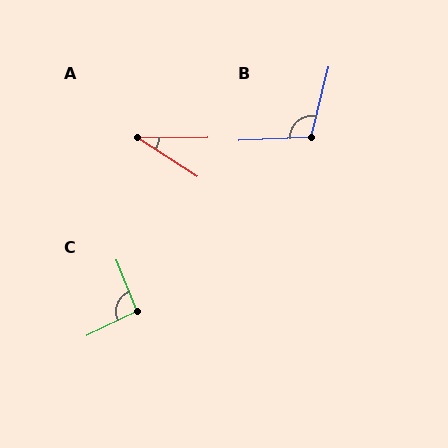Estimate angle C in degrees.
Approximately 95 degrees.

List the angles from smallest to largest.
A (34°), C (95°), B (107°).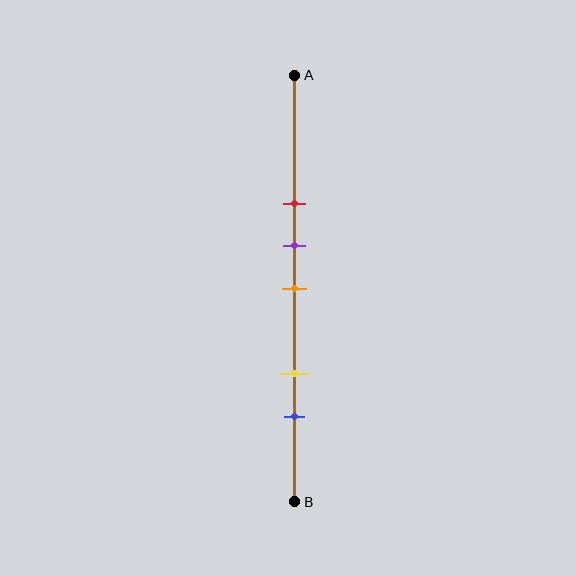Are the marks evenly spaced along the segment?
No, the marks are not evenly spaced.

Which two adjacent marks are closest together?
The purple and orange marks are the closest adjacent pair.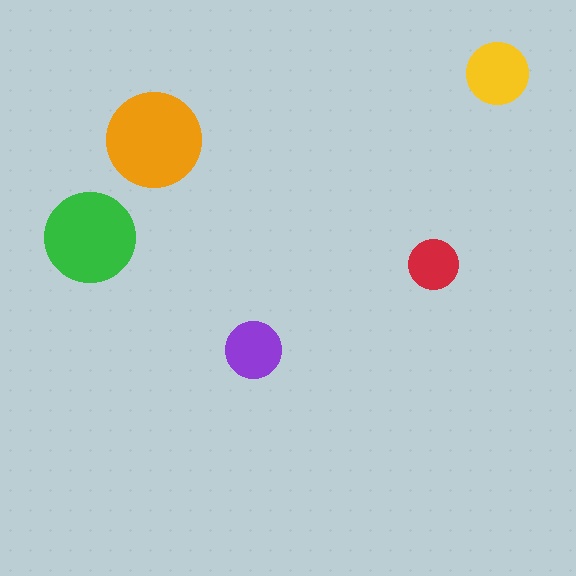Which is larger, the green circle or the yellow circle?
The green one.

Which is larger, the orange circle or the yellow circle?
The orange one.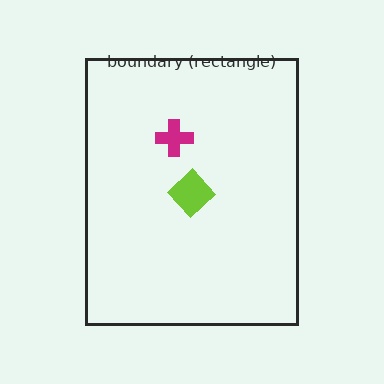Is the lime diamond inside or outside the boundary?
Inside.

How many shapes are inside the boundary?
3 inside, 0 outside.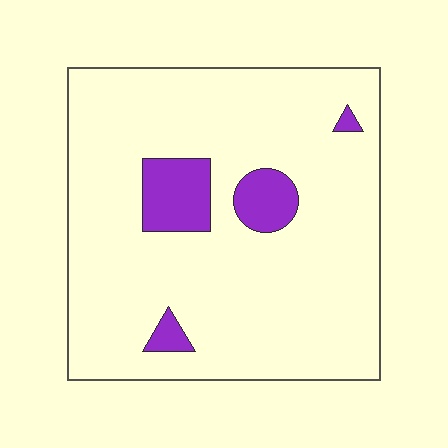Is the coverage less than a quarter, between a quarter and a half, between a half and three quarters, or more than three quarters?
Less than a quarter.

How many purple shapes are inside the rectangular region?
4.